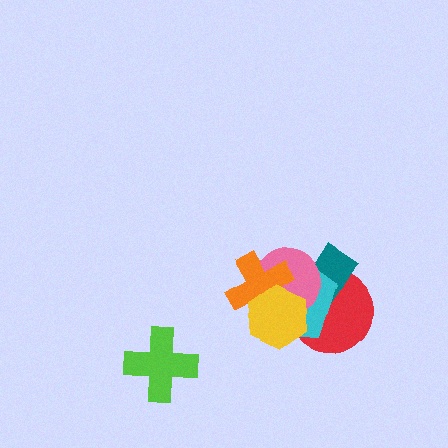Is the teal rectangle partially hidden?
Yes, it is partially covered by another shape.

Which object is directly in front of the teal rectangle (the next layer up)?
The cyan pentagon is directly in front of the teal rectangle.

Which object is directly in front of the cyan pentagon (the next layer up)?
The pink circle is directly in front of the cyan pentagon.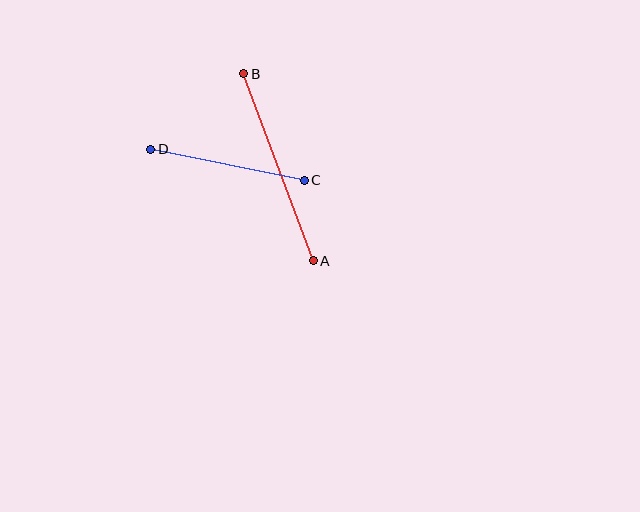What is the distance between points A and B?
The distance is approximately 199 pixels.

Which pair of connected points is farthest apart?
Points A and B are farthest apart.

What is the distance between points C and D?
The distance is approximately 156 pixels.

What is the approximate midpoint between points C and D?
The midpoint is at approximately (228, 165) pixels.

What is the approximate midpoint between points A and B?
The midpoint is at approximately (279, 167) pixels.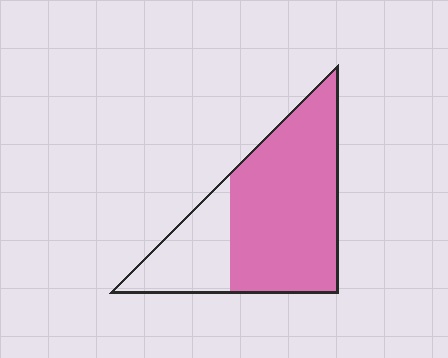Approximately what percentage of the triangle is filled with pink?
Approximately 70%.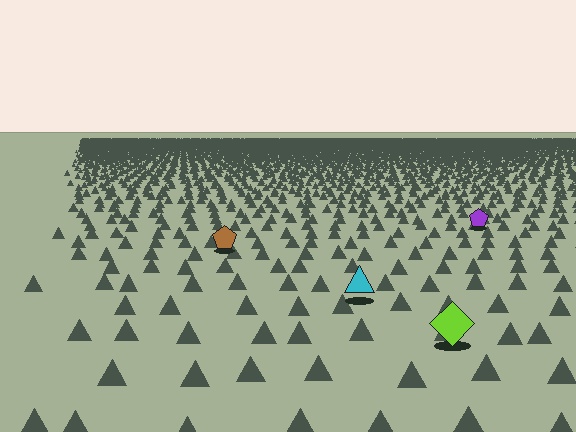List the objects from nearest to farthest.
From nearest to farthest: the lime diamond, the cyan triangle, the brown pentagon, the purple pentagon.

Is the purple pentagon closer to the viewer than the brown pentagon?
No. The brown pentagon is closer — you can tell from the texture gradient: the ground texture is coarser near it.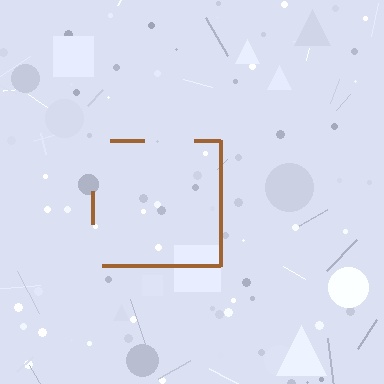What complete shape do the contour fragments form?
The contour fragments form a square.